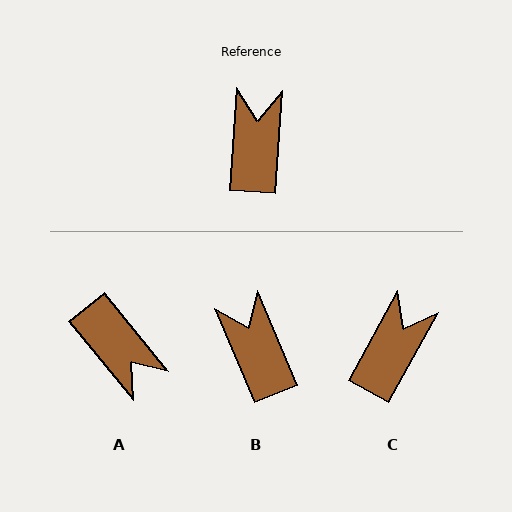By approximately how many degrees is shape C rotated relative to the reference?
Approximately 25 degrees clockwise.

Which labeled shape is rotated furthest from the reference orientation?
A, about 137 degrees away.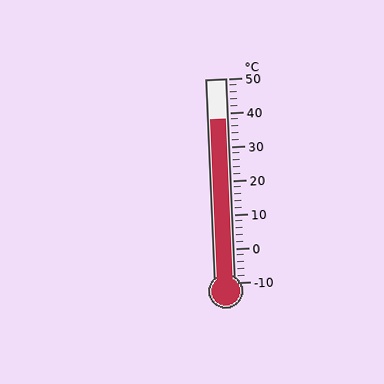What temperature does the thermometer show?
The thermometer shows approximately 38°C.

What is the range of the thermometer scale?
The thermometer scale ranges from -10°C to 50°C.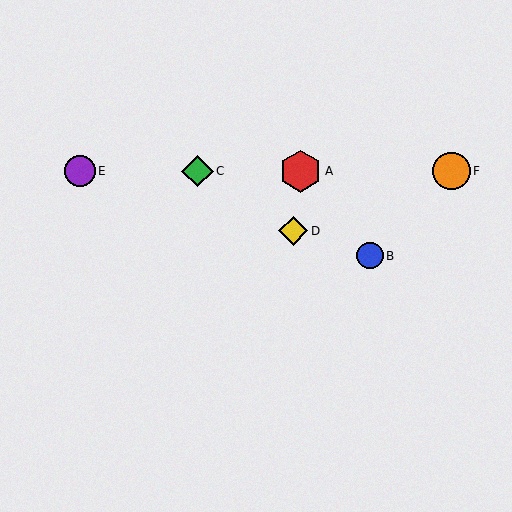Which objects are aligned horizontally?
Objects A, C, E, F are aligned horizontally.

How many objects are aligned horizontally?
4 objects (A, C, E, F) are aligned horizontally.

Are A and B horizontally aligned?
No, A is at y≈171 and B is at y≈256.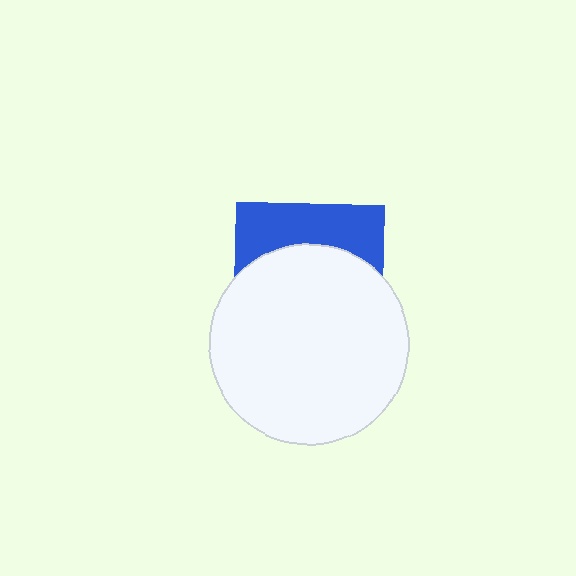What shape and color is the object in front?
The object in front is a white circle.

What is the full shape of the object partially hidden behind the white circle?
The partially hidden object is a blue square.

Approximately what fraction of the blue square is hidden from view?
Roughly 66% of the blue square is hidden behind the white circle.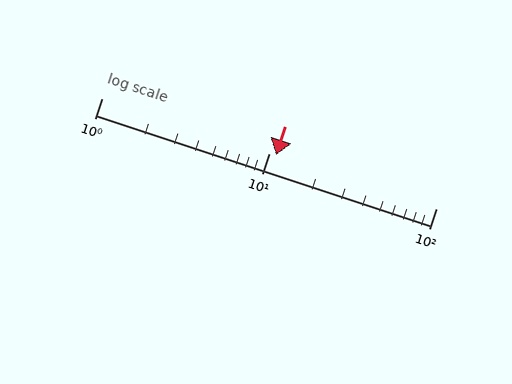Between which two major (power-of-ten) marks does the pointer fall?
The pointer is between 10 and 100.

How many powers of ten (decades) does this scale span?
The scale spans 2 decades, from 1 to 100.